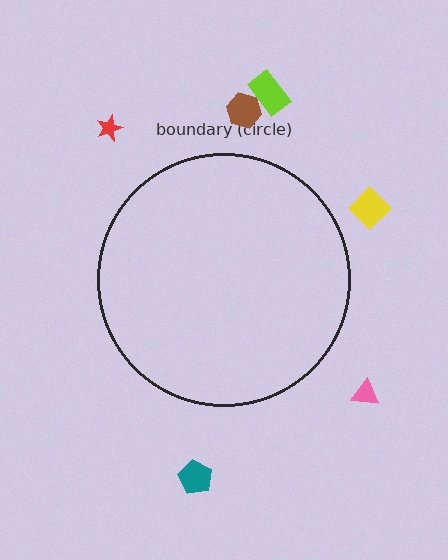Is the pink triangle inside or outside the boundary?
Outside.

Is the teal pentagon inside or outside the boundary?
Outside.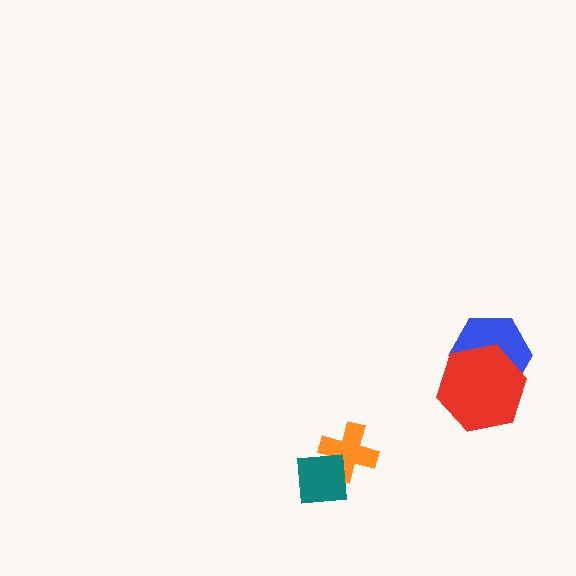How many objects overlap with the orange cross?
1 object overlaps with the orange cross.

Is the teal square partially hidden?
No, no other shape covers it.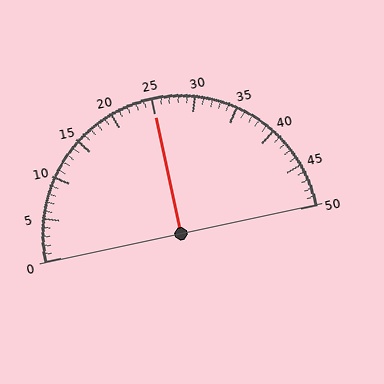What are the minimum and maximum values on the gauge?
The gauge ranges from 0 to 50.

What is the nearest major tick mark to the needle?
The nearest major tick mark is 25.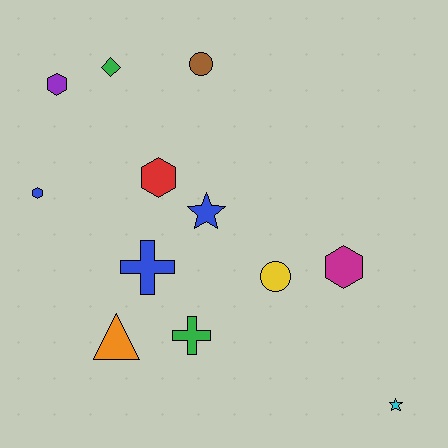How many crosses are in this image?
There are 2 crosses.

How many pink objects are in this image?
There are no pink objects.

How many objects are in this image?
There are 12 objects.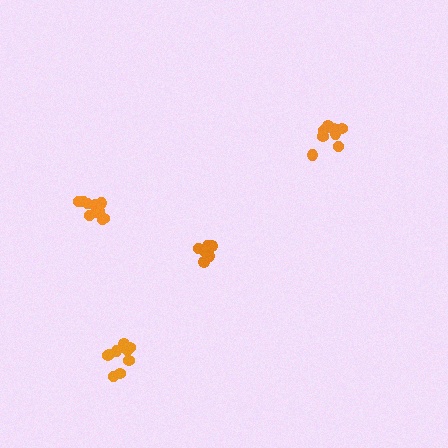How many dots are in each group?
Group 1: 10 dots, Group 2: 6 dots, Group 3: 8 dots, Group 4: 9 dots (33 total).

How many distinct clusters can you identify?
There are 4 distinct clusters.